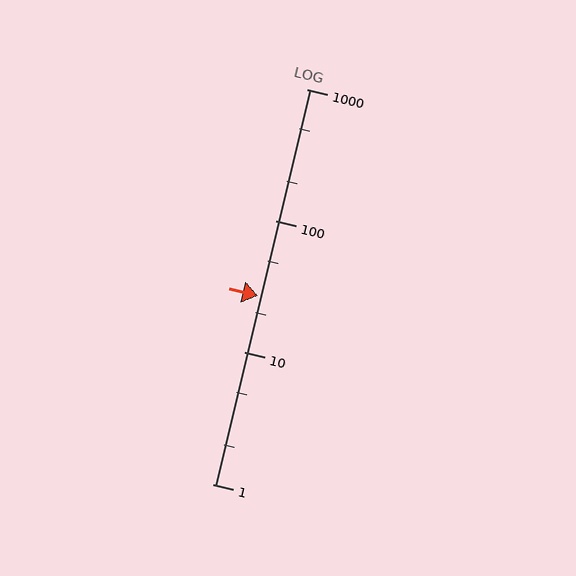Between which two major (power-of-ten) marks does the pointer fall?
The pointer is between 10 and 100.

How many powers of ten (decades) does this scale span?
The scale spans 3 decades, from 1 to 1000.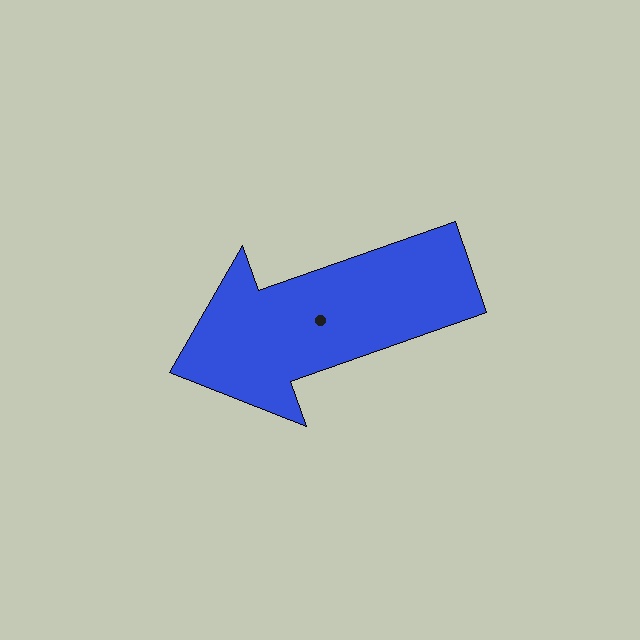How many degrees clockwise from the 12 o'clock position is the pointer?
Approximately 251 degrees.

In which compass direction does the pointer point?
West.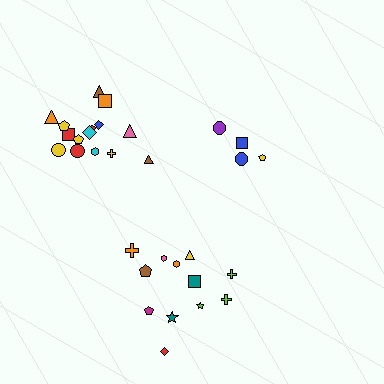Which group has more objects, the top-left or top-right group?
The top-left group.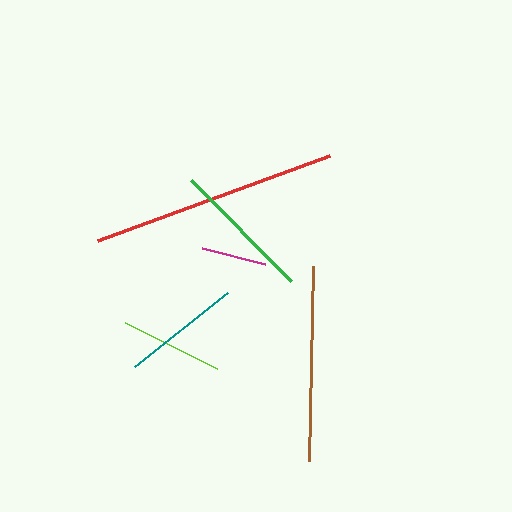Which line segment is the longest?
The red line is the longest at approximately 248 pixels.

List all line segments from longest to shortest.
From longest to shortest: red, brown, green, teal, lime, magenta.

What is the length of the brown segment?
The brown segment is approximately 195 pixels long.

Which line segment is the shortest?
The magenta line is the shortest at approximately 65 pixels.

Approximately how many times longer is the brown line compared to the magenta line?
The brown line is approximately 3.0 times the length of the magenta line.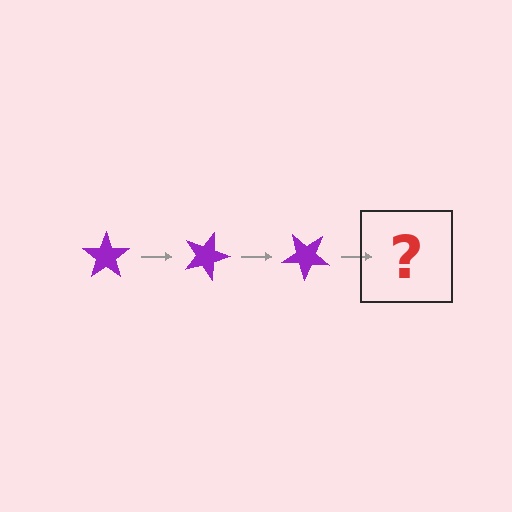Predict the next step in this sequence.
The next step is a purple star rotated 60 degrees.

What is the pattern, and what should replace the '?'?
The pattern is that the star rotates 20 degrees each step. The '?' should be a purple star rotated 60 degrees.